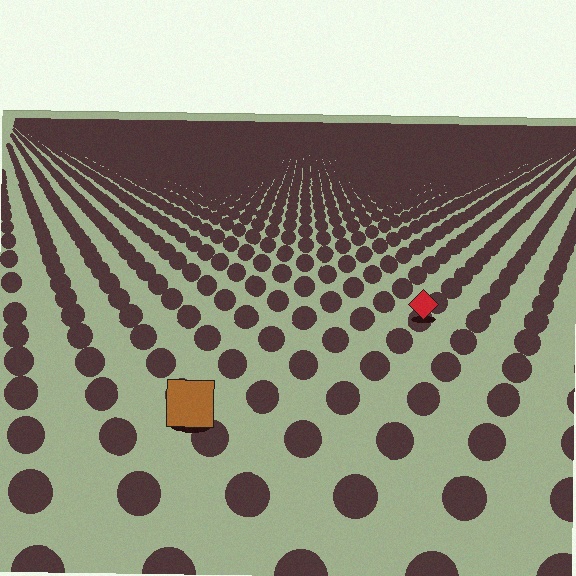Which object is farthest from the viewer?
The red diamond is farthest from the viewer. It appears smaller and the ground texture around it is denser.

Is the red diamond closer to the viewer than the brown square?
No. The brown square is closer — you can tell from the texture gradient: the ground texture is coarser near it.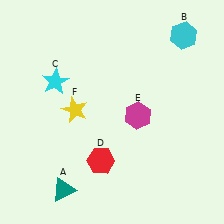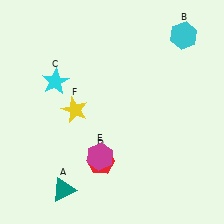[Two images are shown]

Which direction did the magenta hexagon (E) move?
The magenta hexagon (E) moved down.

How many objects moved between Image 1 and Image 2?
1 object moved between the two images.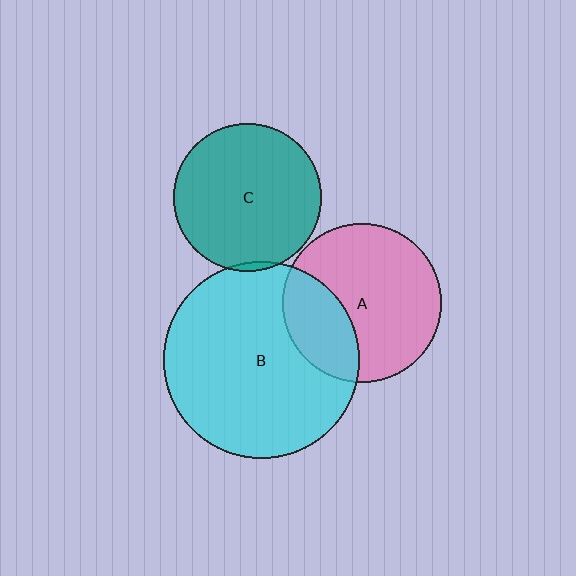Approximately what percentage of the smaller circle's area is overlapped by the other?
Approximately 30%.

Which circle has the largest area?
Circle B (cyan).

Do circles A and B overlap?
Yes.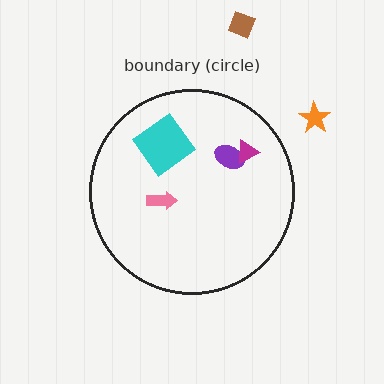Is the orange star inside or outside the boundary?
Outside.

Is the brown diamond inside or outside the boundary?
Outside.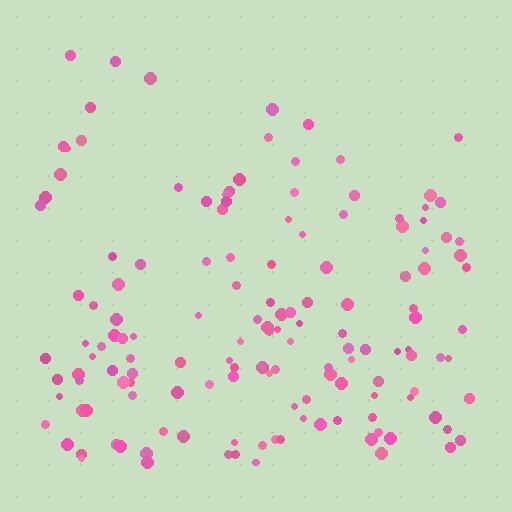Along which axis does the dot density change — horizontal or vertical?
Vertical.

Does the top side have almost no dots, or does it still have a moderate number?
Still a moderate number, just noticeably fewer than the bottom.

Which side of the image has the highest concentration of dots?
The bottom.